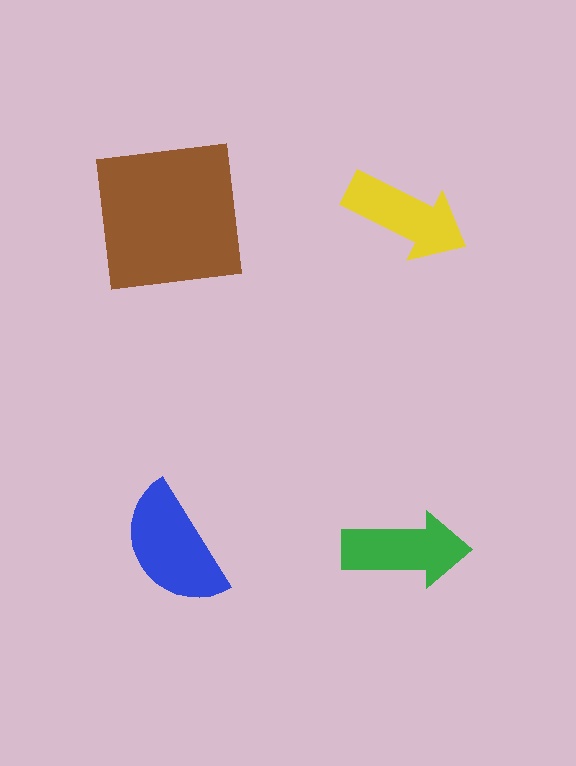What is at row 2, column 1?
A blue semicircle.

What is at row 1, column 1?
A brown square.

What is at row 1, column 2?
A yellow arrow.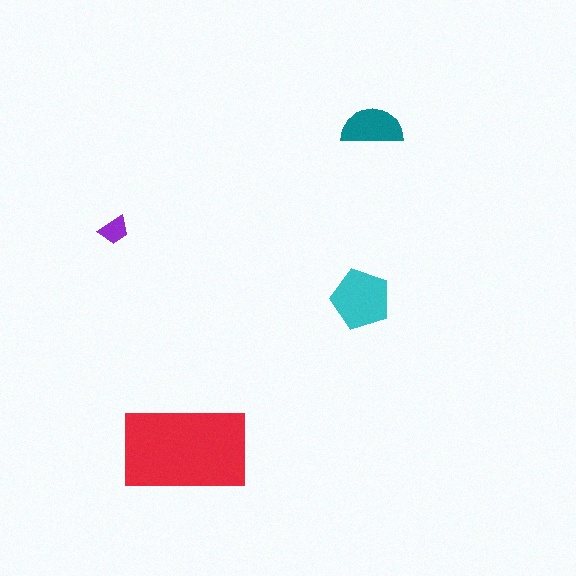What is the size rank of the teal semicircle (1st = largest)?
3rd.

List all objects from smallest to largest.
The purple trapezoid, the teal semicircle, the cyan pentagon, the red rectangle.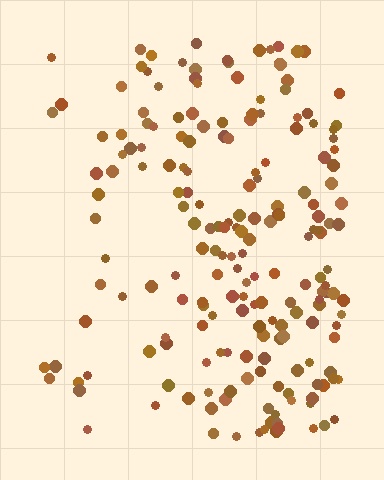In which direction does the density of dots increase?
From left to right, with the right side densest.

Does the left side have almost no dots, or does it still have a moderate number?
Still a moderate number, just noticeably fewer than the right.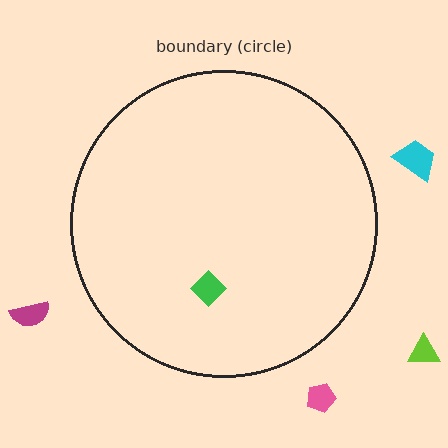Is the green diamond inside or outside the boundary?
Inside.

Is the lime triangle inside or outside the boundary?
Outside.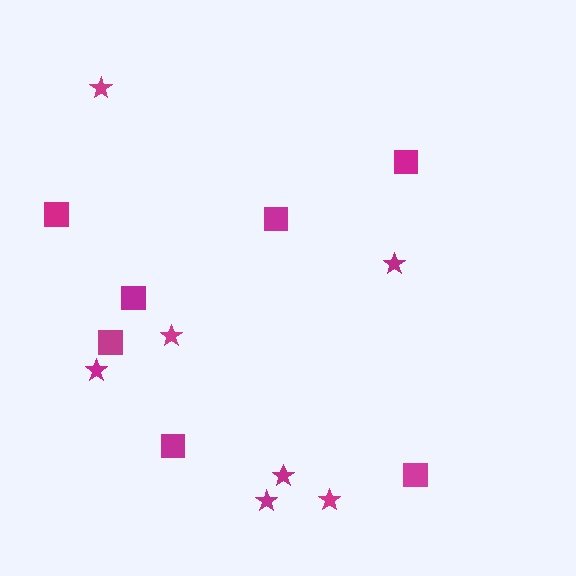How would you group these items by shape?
There are 2 groups: one group of stars (7) and one group of squares (7).